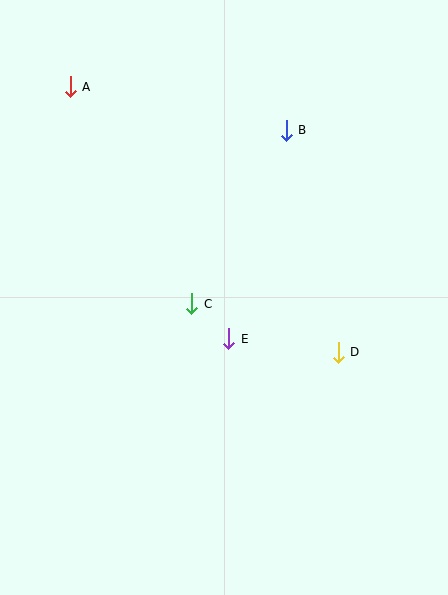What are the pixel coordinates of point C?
Point C is at (192, 304).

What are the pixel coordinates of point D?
Point D is at (338, 352).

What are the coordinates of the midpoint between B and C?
The midpoint between B and C is at (239, 217).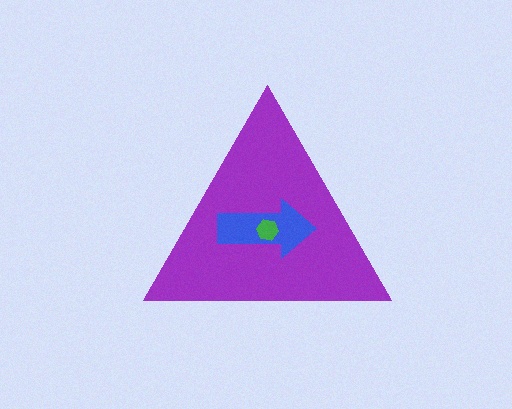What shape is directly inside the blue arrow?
The green hexagon.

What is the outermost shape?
The purple triangle.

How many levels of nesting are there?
3.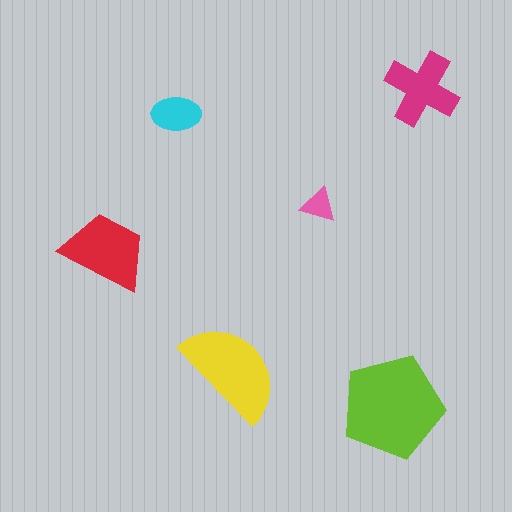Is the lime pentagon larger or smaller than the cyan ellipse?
Larger.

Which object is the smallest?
The pink triangle.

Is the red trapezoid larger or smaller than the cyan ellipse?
Larger.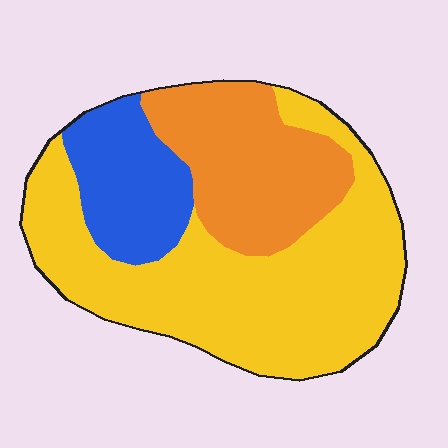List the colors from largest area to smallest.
From largest to smallest: yellow, orange, blue.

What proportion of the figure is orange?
Orange takes up between a sixth and a third of the figure.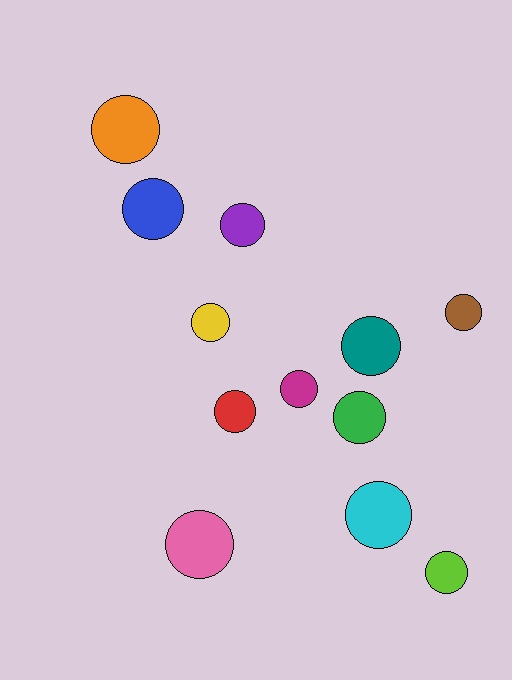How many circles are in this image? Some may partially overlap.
There are 12 circles.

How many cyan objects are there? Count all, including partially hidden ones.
There is 1 cyan object.